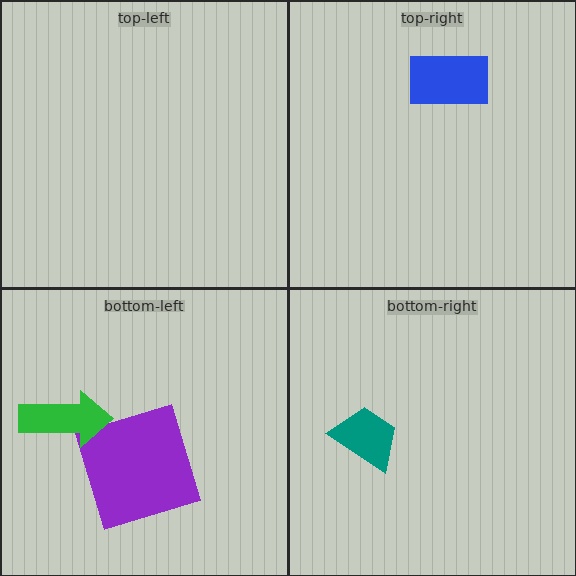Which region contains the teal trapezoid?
The bottom-right region.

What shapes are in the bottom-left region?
The purple square, the green arrow.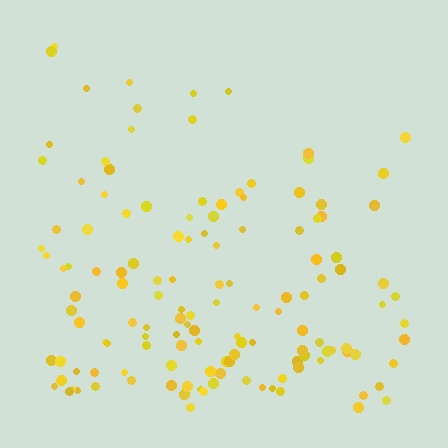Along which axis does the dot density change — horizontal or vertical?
Vertical.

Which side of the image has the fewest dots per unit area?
The top.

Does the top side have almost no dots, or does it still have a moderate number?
Still a moderate number, just noticeably fewer than the bottom.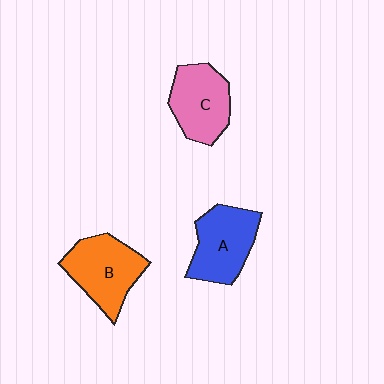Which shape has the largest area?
Shape B (orange).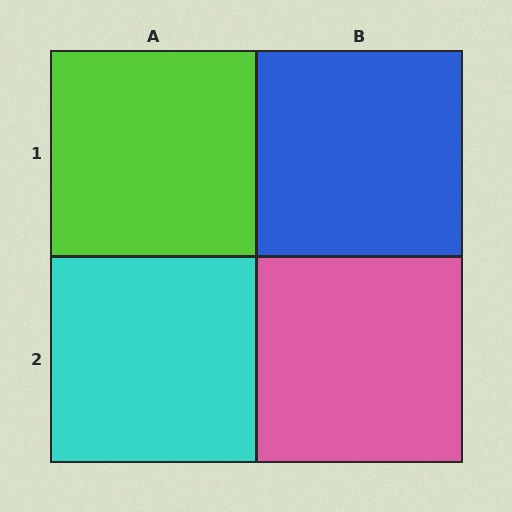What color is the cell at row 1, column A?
Lime.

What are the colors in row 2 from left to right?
Cyan, pink.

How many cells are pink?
1 cell is pink.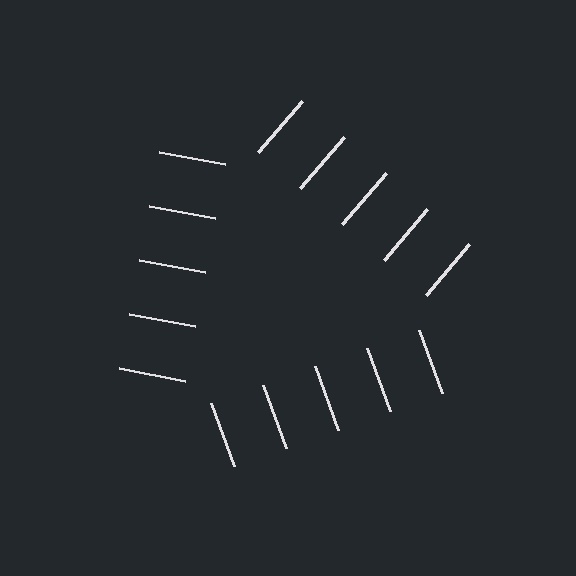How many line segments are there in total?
15 — 5 along each of the 3 edges.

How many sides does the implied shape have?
3 sides — the line-ends trace a triangle.